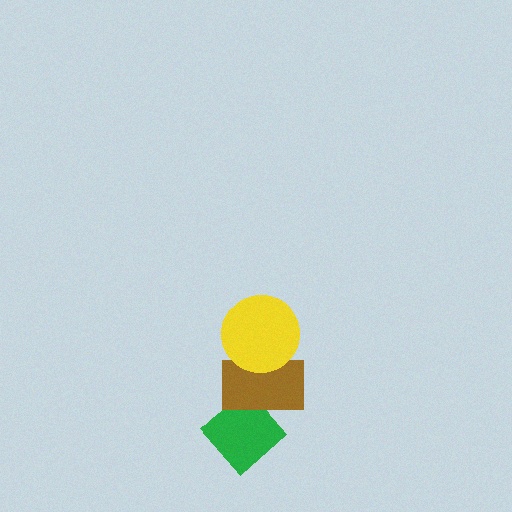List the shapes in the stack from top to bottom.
From top to bottom: the yellow circle, the brown rectangle, the green diamond.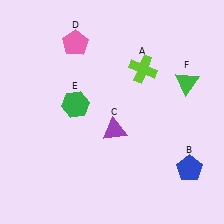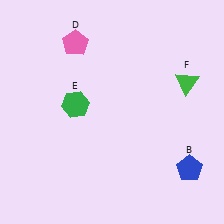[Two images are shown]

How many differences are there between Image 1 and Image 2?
There are 2 differences between the two images.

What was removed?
The lime cross (A), the purple triangle (C) were removed in Image 2.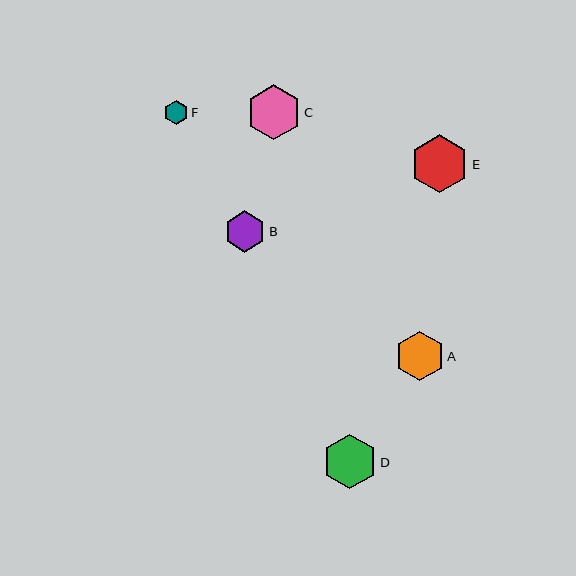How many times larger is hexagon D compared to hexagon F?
Hexagon D is approximately 2.3 times the size of hexagon F.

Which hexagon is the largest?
Hexagon E is the largest with a size of approximately 58 pixels.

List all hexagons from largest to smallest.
From largest to smallest: E, C, D, A, B, F.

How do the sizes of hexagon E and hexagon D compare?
Hexagon E and hexagon D are approximately the same size.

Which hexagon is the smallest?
Hexagon F is the smallest with a size of approximately 24 pixels.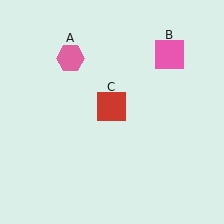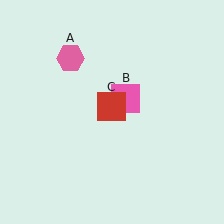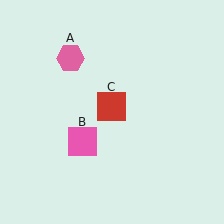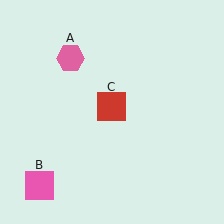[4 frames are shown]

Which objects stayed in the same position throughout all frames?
Pink hexagon (object A) and red square (object C) remained stationary.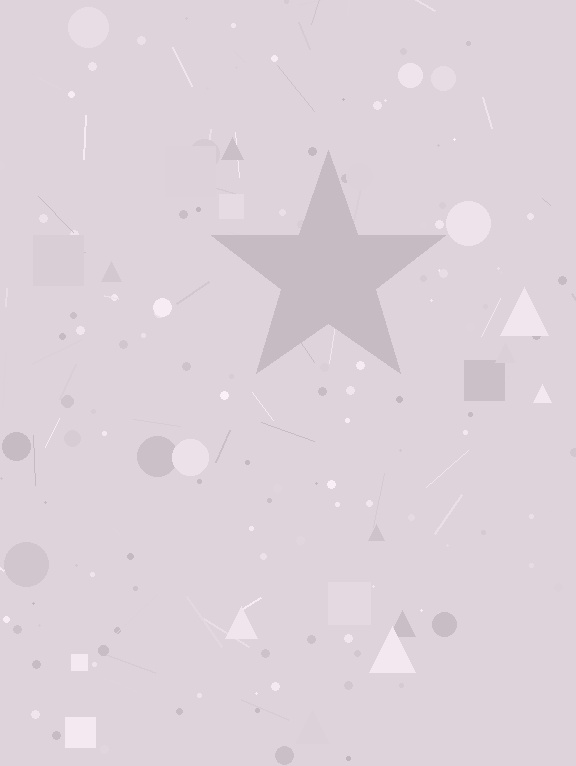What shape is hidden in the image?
A star is hidden in the image.